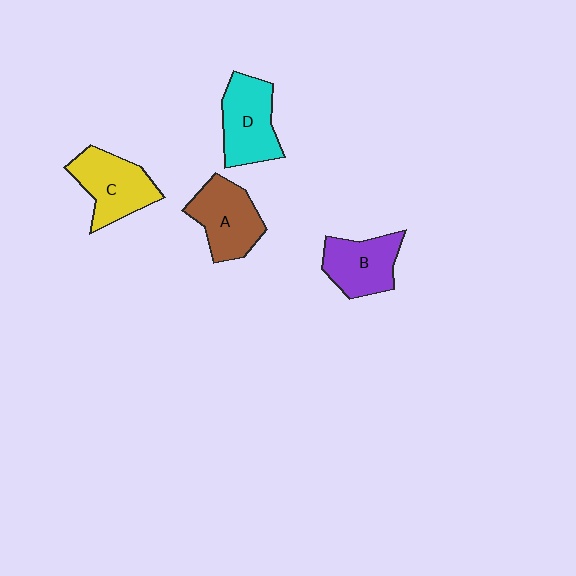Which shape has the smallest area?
Shape B (purple).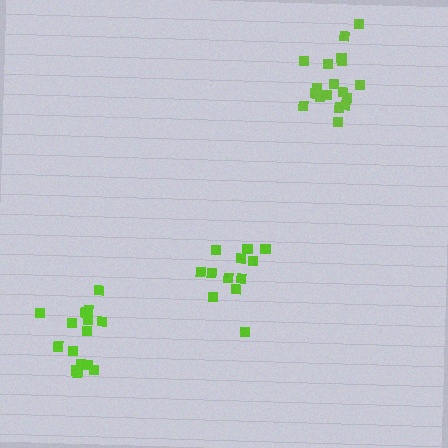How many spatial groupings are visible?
There are 3 spatial groupings.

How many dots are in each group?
Group 1: 12 dots, Group 2: 16 dots, Group 3: 18 dots (46 total).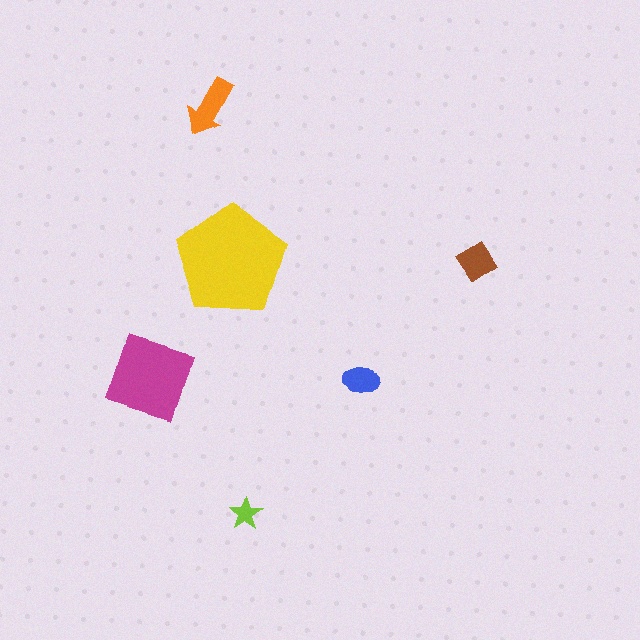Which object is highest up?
The orange arrow is topmost.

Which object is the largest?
The yellow pentagon.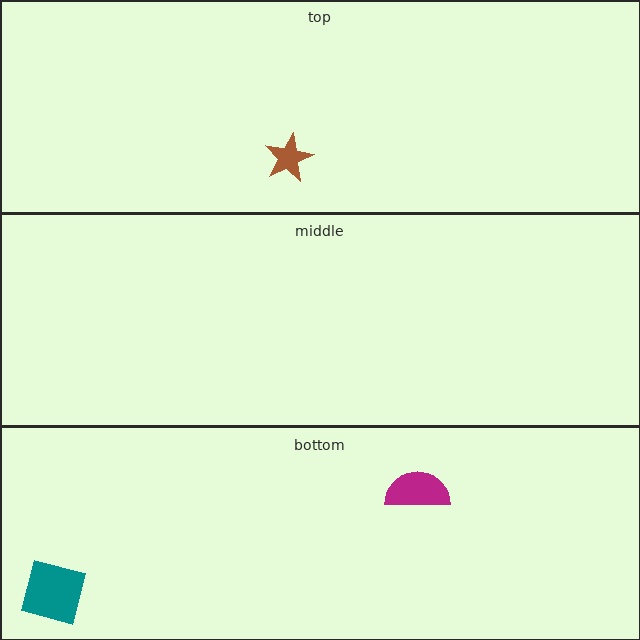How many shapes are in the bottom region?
2.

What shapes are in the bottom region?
The teal square, the magenta semicircle.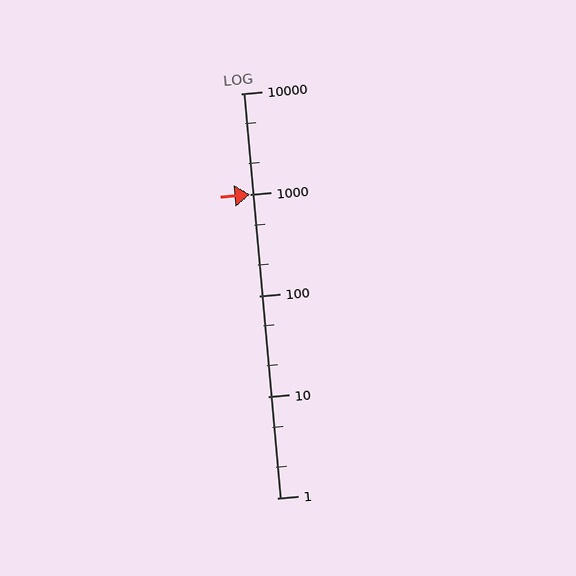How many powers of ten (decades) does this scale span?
The scale spans 4 decades, from 1 to 10000.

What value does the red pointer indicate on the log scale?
The pointer indicates approximately 1000.